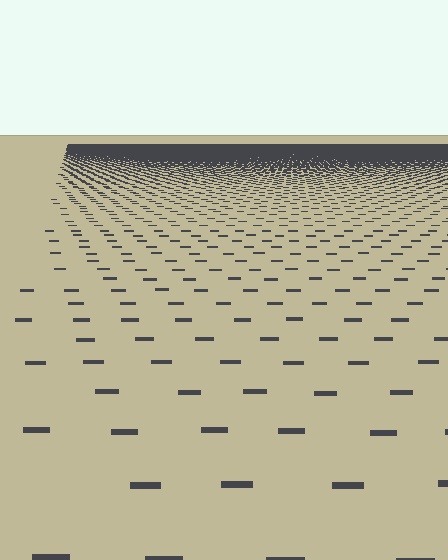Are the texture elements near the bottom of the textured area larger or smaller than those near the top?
Larger. Near the bottom, elements are closer to the viewer and appear at a bigger on-screen size.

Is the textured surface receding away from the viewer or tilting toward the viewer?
The surface is receding away from the viewer. Texture elements get smaller and denser toward the top.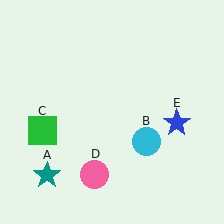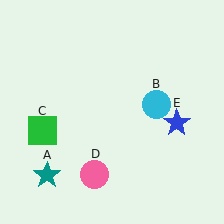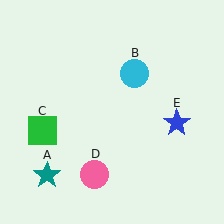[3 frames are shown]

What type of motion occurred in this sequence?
The cyan circle (object B) rotated counterclockwise around the center of the scene.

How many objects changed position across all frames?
1 object changed position: cyan circle (object B).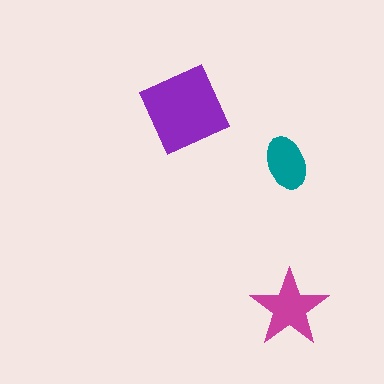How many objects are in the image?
There are 3 objects in the image.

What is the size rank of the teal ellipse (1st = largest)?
3rd.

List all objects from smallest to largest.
The teal ellipse, the magenta star, the purple square.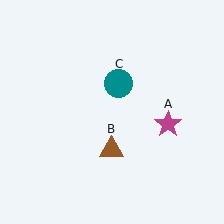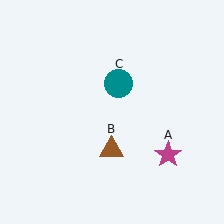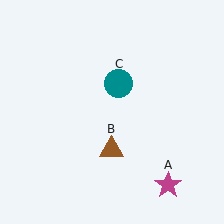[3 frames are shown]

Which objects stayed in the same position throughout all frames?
Brown triangle (object B) and teal circle (object C) remained stationary.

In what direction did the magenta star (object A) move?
The magenta star (object A) moved down.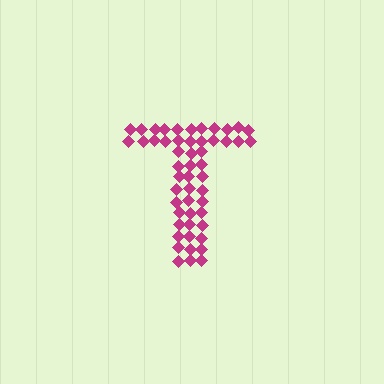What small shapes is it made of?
It is made of small diamonds.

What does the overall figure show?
The overall figure shows the letter T.